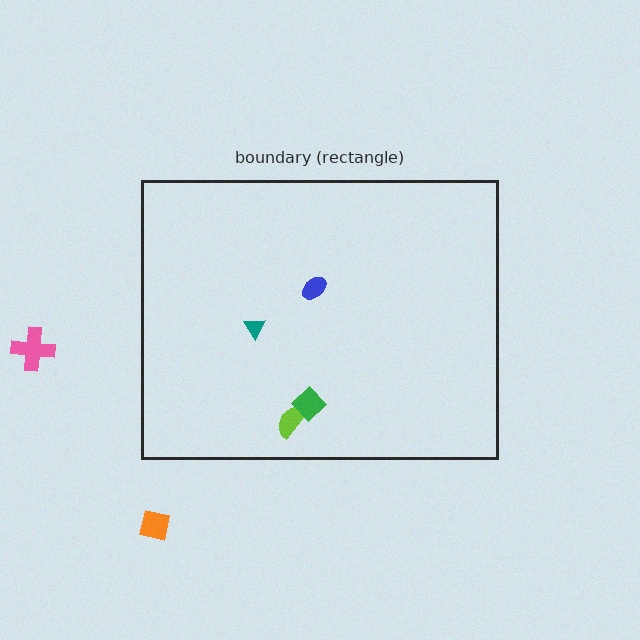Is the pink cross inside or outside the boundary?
Outside.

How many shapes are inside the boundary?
4 inside, 2 outside.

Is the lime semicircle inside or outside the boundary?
Inside.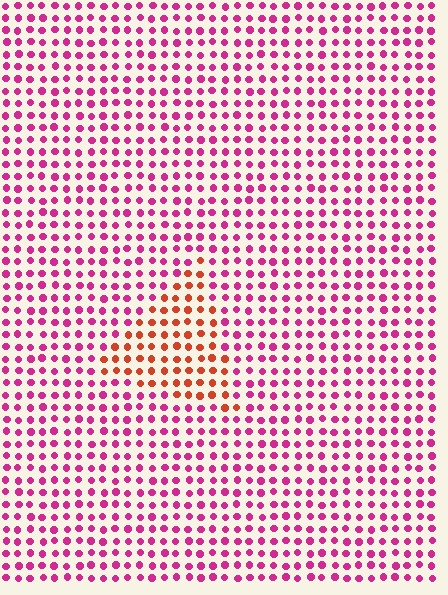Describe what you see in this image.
The image is filled with small magenta elements in a uniform arrangement. A triangle-shaped region is visible where the elements are tinted to a slightly different hue, forming a subtle color boundary.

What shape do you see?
I see a triangle.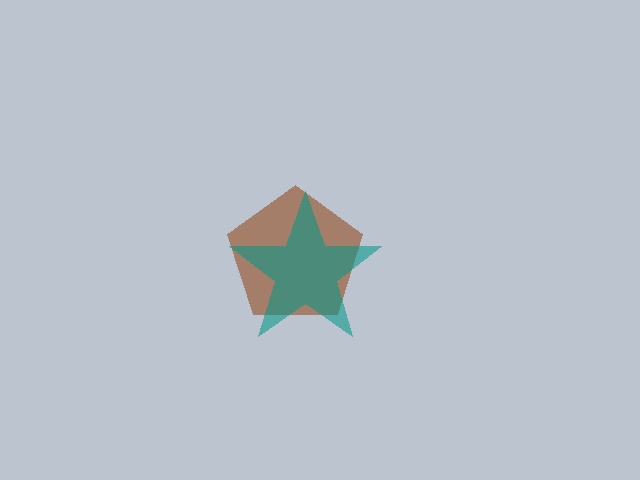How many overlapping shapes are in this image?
There are 2 overlapping shapes in the image.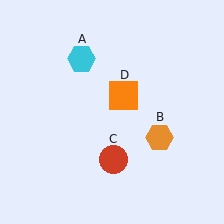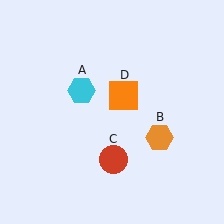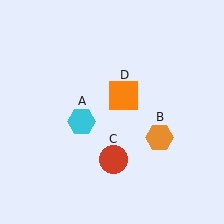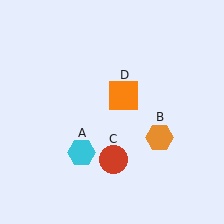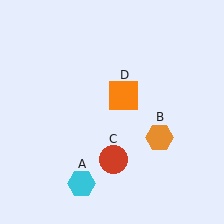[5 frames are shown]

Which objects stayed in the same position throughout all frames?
Orange hexagon (object B) and red circle (object C) and orange square (object D) remained stationary.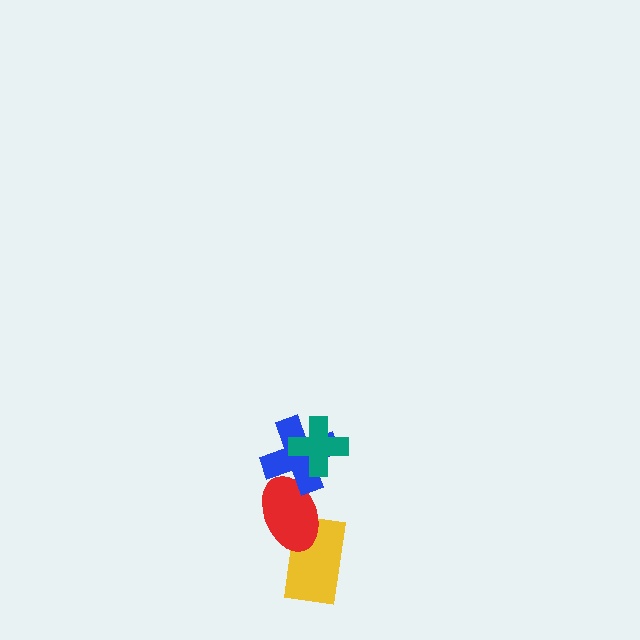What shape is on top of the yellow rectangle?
The red ellipse is on top of the yellow rectangle.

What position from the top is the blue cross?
The blue cross is 2nd from the top.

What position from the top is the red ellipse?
The red ellipse is 3rd from the top.